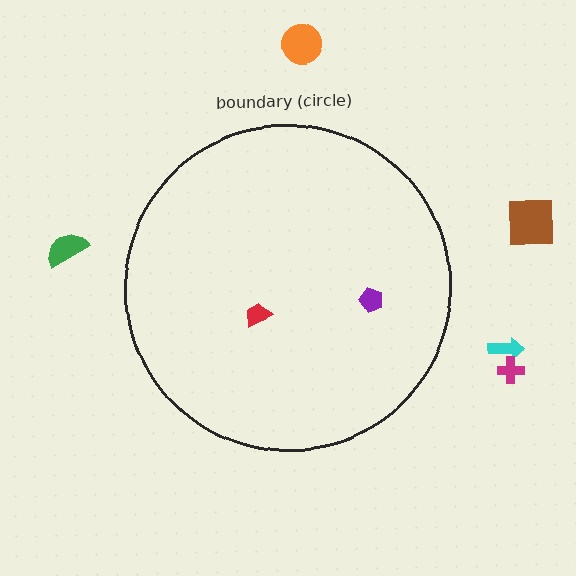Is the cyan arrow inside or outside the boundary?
Outside.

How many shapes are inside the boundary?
2 inside, 5 outside.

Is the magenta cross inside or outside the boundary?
Outside.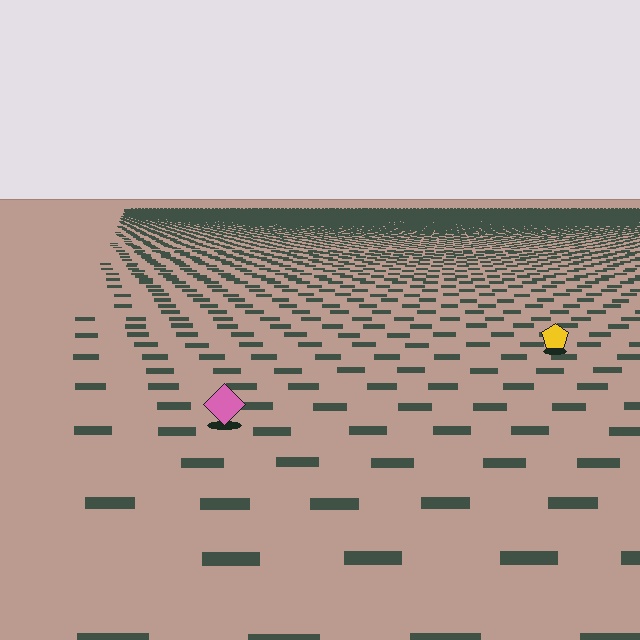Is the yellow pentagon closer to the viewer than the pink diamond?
No. The pink diamond is closer — you can tell from the texture gradient: the ground texture is coarser near it.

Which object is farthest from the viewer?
The yellow pentagon is farthest from the viewer. It appears smaller and the ground texture around it is denser.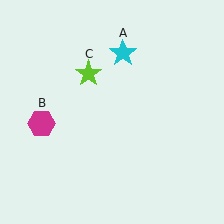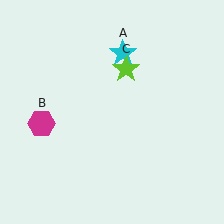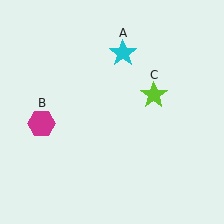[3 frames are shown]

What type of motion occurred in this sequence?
The lime star (object C) rotated clockwise around the center of the scene.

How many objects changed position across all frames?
1 object changed position: lime star (object C).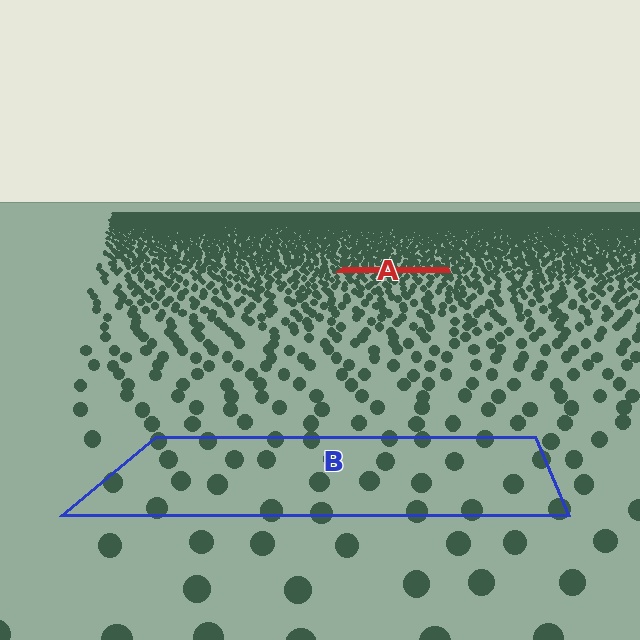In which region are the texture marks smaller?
The texture marks are smaller in region A, because it is farther away.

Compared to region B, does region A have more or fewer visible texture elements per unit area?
Region A has more texture elements per unit area — they are packed more densely because it is farther away.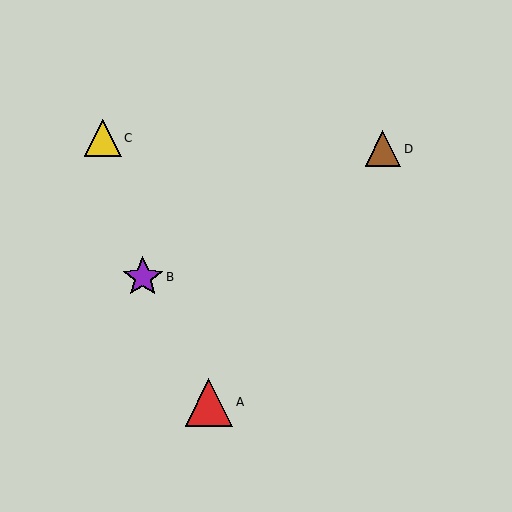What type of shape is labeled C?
Shape C is a yellow triangle.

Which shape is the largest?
The red triangle (labeled A) is the largest.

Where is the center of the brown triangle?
The center of the brown triangle is at (383, 149).